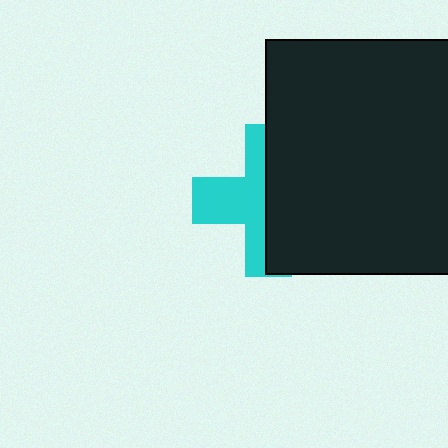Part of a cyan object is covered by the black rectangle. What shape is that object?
It is a cross.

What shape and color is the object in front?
The object in front is a black rectangle.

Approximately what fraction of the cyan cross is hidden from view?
Roughly 53% of the cyan cross is hidden behind the black rectangle.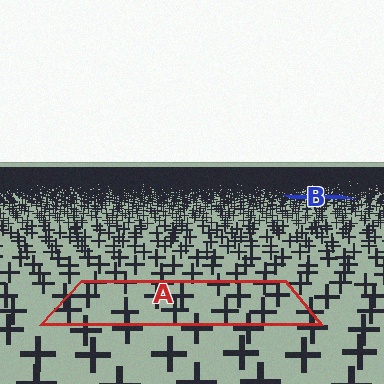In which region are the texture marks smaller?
The texture marks are smaller in region B, because it is farther away.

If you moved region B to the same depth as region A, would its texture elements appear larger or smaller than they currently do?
They would appear larger. At a closer depth, the same texture elements are projected at a bigger on-screen size.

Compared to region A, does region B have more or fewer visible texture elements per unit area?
Region B has more texture elements per unit area — they are packed more densely because it is farther away.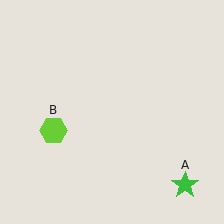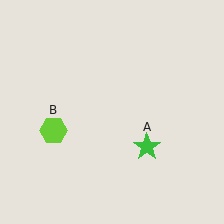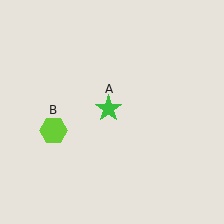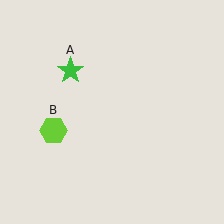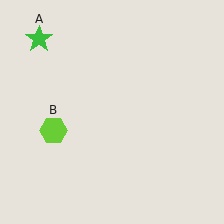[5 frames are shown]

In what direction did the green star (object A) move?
The green star (object A) moved up and to the left.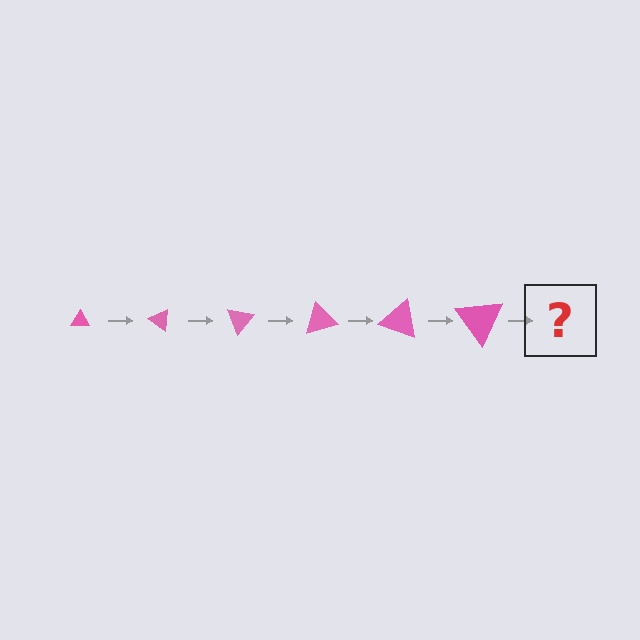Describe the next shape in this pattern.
It should be a triangle, larger than the previous one and rotated 210 degrees from the start.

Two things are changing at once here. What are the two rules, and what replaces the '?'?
The two rules are that the triangle grows larger each step and it rotates 35 degrees each step. The '?' should be a triangle, larger than the previous one and rotated 210 degrees from the start.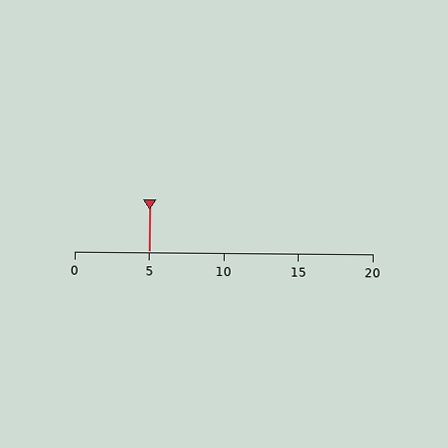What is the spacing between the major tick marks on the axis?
The major ticks are spaced 5 apart.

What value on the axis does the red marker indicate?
The marker indicates approximately 5.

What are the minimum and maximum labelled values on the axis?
The axis runs from 0 to 20.